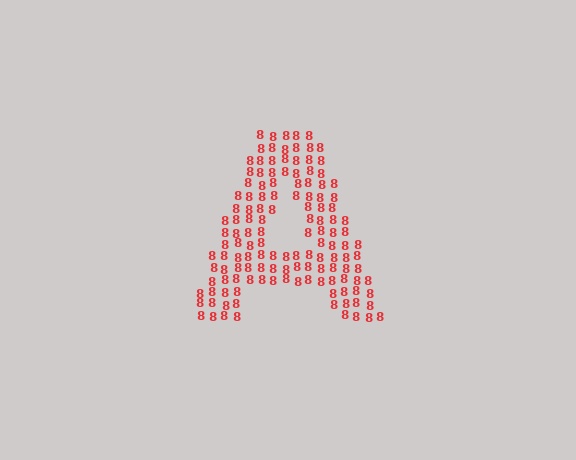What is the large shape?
The large shape is the letter A.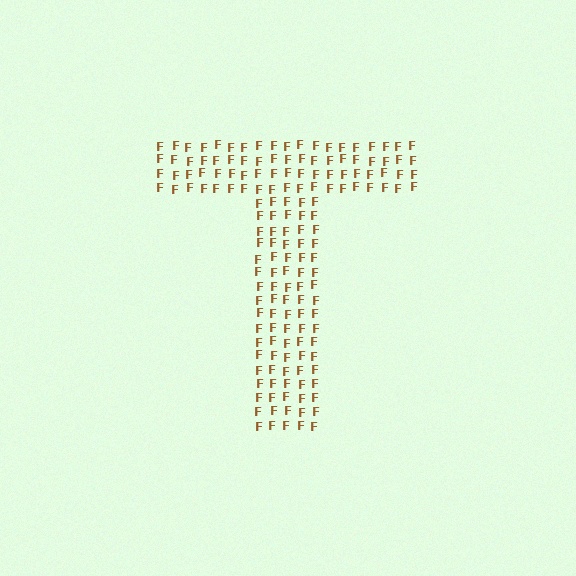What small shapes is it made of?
It is made of small letter F's.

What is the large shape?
The large shape is the letter T.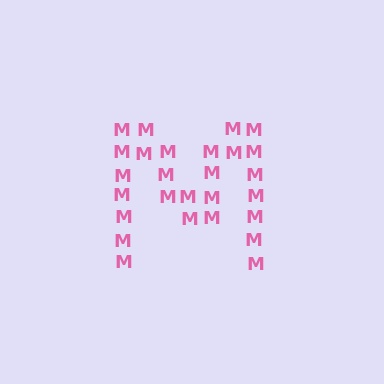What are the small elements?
The small elements are letter M's.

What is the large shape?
The large shape is the letter M.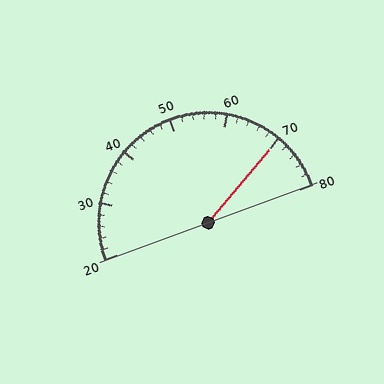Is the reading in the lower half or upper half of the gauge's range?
The reading is in the upper half of the range (20 to 80).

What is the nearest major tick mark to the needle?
The nearest major tick mark is 70.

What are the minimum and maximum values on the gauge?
The gauge ranges from 20 to 80.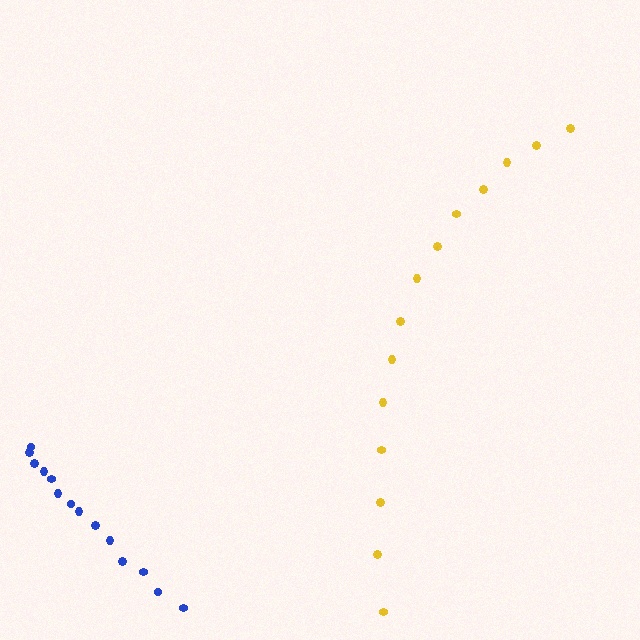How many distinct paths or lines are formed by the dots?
There are 2 distinct paths.